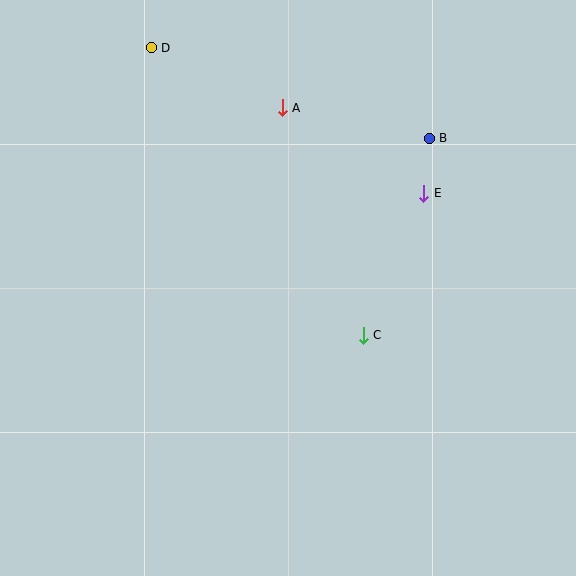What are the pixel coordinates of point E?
Point E is at (424, 193).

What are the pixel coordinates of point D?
Point D is at (151, 48).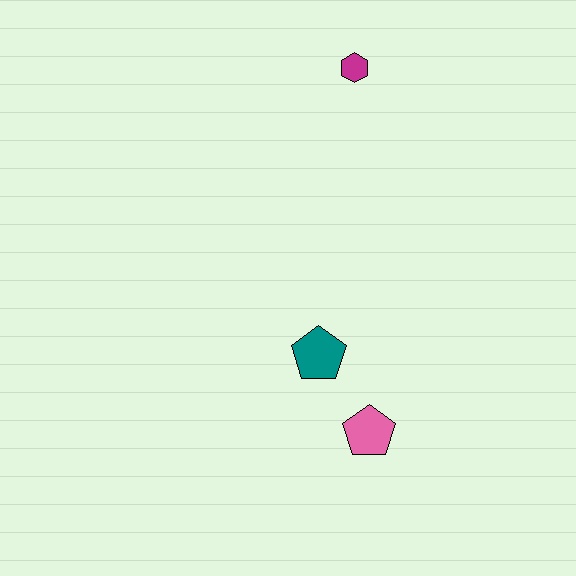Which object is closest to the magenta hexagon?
The teal pentagon is closest to the magenta hexagon.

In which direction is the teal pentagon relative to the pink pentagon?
The teal pentagon is above the pink pentagon.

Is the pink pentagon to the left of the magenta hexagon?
No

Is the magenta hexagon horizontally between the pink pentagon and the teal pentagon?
Yes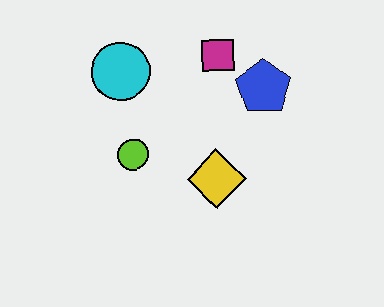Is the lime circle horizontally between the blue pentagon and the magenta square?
No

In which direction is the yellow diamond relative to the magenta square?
The yellow diamond is below the magenta square.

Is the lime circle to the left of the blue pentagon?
Yes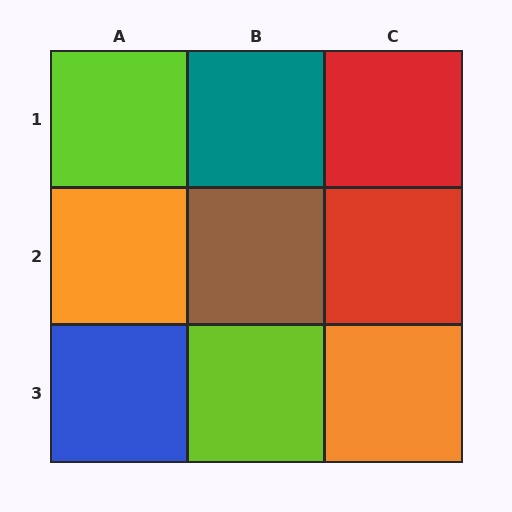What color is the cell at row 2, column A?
Orange.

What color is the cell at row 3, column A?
Blue.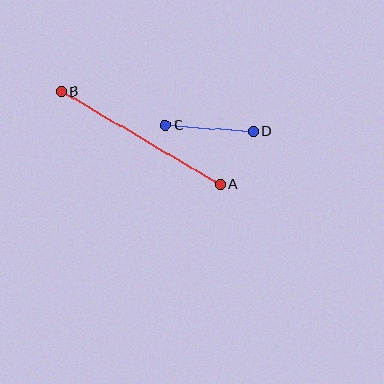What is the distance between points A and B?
The distance is approximately 184 pixels.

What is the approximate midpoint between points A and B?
The midpoint is at approximately (141, 138) pixels.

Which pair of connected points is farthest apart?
Points A and B are farthest apart.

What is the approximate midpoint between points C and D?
The midpoint is at approximately (209, 128) pixels.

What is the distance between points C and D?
The distance is approximately 88 pixels.